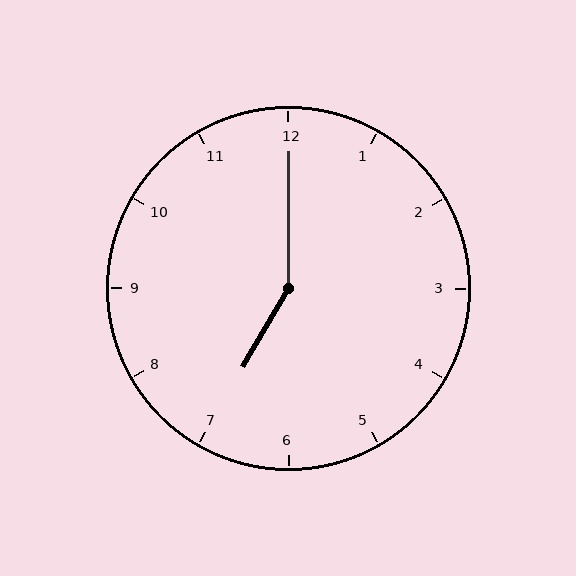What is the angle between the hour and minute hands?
Approximately 150 degrees.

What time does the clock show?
7:00.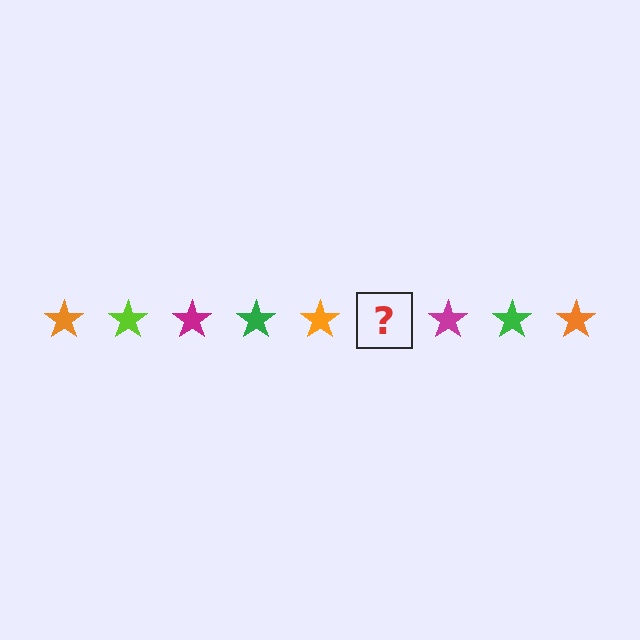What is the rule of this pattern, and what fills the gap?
The rule is that the pattern cycles through orange, lime, magenta, green stars. The gap should be filled with a lime star.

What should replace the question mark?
The question mark should be replaced with a lime star.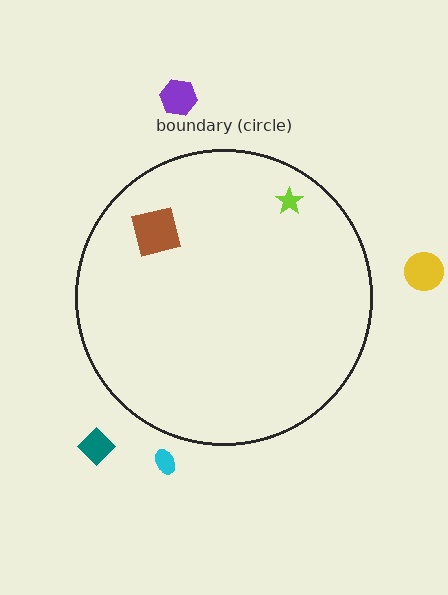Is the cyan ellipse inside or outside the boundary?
Outside.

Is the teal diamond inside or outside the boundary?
Outside.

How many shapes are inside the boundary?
2 inside, 4 outside.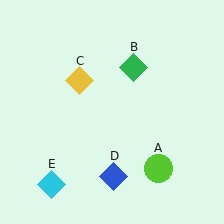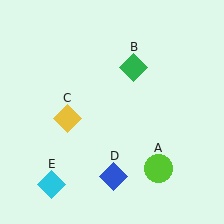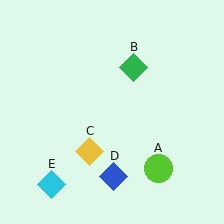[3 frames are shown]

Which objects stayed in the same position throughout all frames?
Lime circle (object A) and green diamond (object B) and blue diamond (object D) and cyan diamond (object E) remained stationary.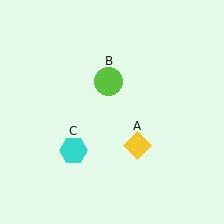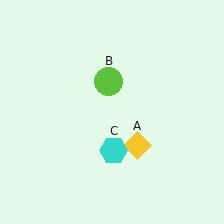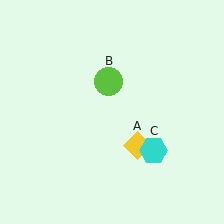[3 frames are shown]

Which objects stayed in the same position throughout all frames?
Yellow diamond (object A) and lime circle (object B) remained stationary.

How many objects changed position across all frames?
1 object changed position: cyan hexagon (object C).